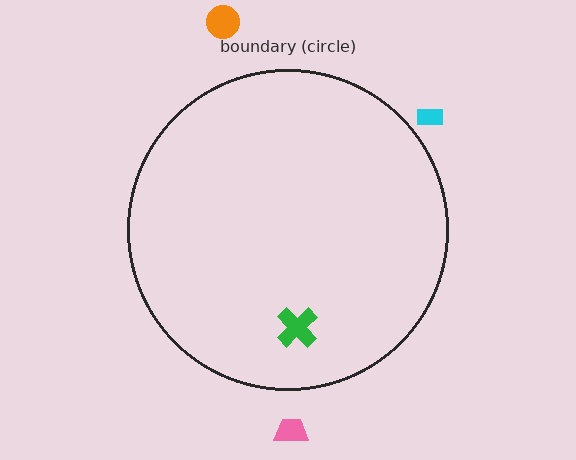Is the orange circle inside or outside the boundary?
Outside.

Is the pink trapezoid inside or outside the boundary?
Outside.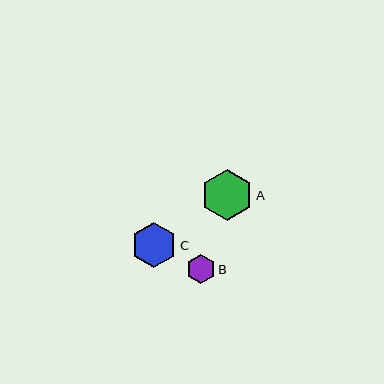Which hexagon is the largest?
Hexagon A is the largest with a size of approximately 51 pixels.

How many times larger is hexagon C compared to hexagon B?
Hexagon C is approximately 1.6 times the size of hexagon B.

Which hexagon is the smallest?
Hexagon B is the smallest with a size of approximately 29 pixels.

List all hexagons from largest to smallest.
From largest to smallest: A, C, B.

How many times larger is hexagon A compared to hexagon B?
Hexagon A is approximately 1.8 times the size of hexagon B.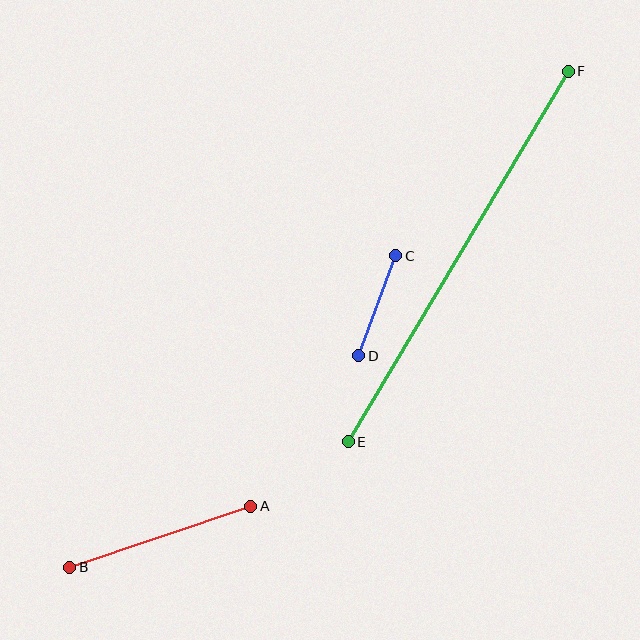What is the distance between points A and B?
The distance is approximately 191 pixels.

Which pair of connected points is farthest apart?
Points E and F are farthest apart.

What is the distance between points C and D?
The distance is approximately 106 pixels.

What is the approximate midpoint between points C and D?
The midpoint is at approximately (377, 306) pixels.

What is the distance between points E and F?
The distance is approximately 431 pixels.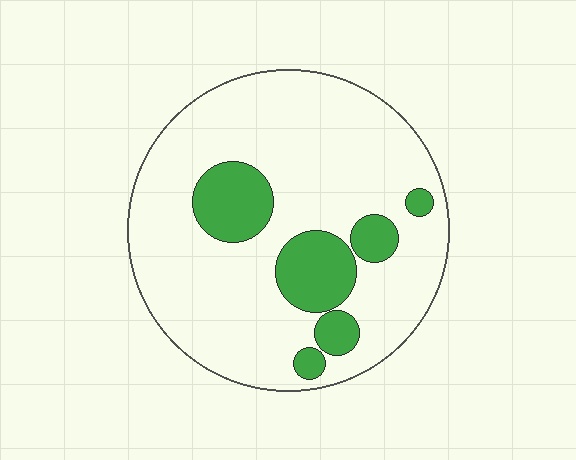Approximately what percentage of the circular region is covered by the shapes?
Approximately 20%.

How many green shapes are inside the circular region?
6.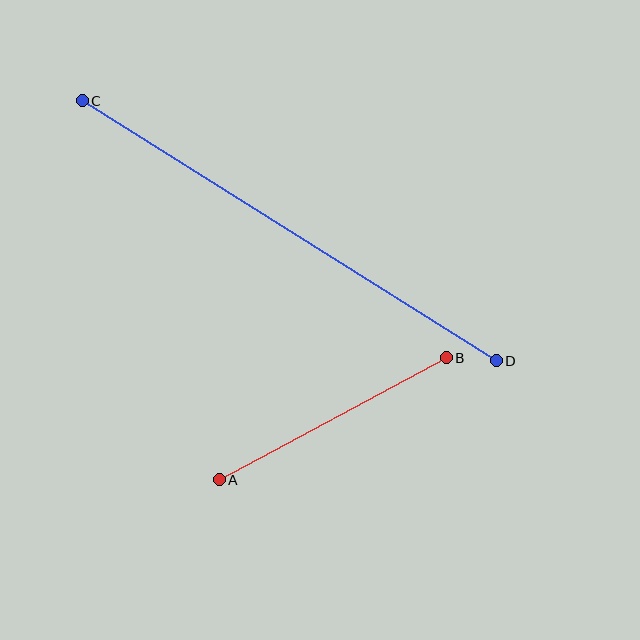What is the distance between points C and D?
The distance is approximately 489 pixels.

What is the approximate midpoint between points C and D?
The midpoint is at approximately (289, 231) pixels.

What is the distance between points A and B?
The distance is approximately 258 pixels.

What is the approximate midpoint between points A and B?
The midpoint is at approximately (333, 419) pixels.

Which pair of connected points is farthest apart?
Points C and D are farthest apart.